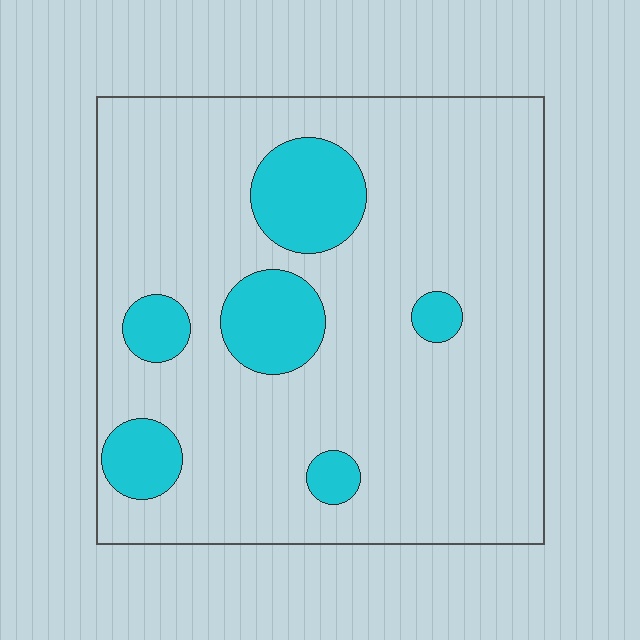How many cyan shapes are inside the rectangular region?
6.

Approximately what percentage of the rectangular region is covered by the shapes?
Approximately 15%.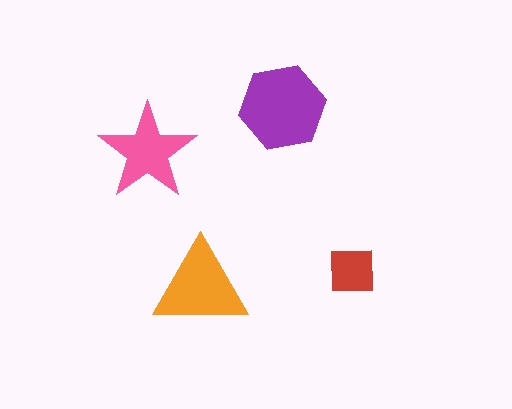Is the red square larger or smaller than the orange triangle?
Smaller.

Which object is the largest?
The purple hexagon.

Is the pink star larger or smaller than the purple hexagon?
Smaller.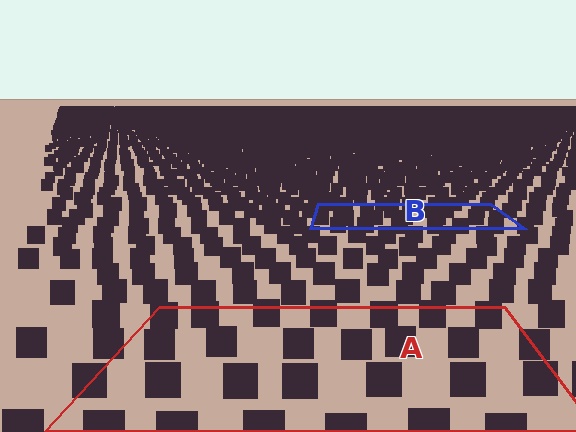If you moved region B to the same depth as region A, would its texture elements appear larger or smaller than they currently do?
They would appear larger. At a closer depth, the same texture elements are projected at a bigger on-screen size.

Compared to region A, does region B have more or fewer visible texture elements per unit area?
Region B has more texture elements per unit area — they are packed more densely because it is farther away.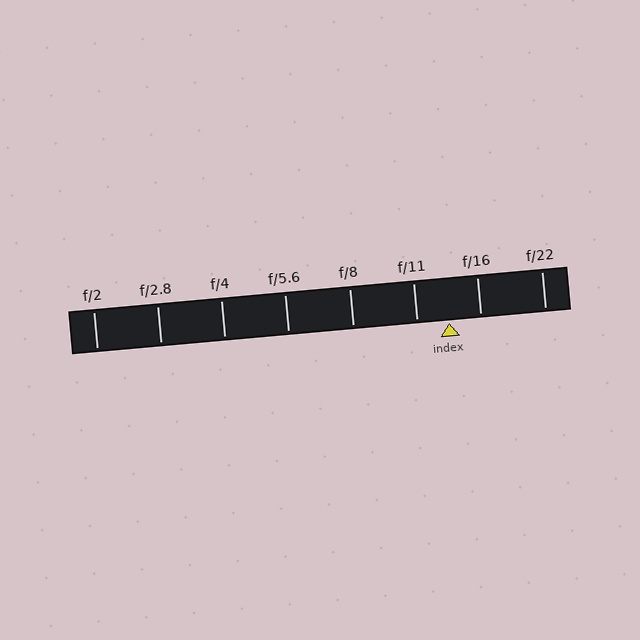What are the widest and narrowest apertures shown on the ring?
The widest aperture shown is f/2 and the narrowest is f/22.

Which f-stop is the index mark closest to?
The index mark is closest to f/11.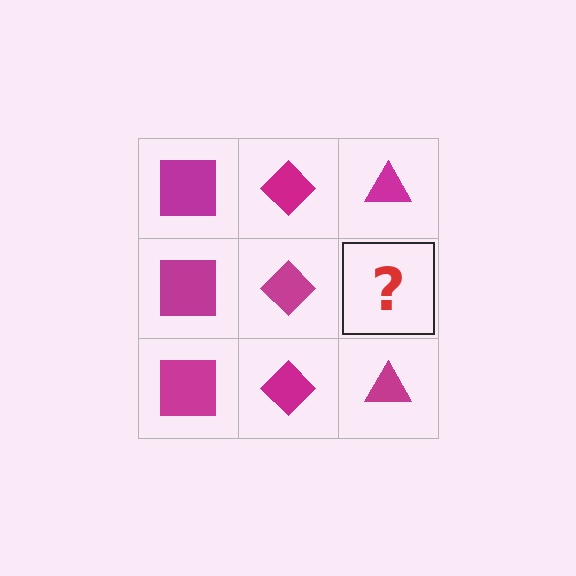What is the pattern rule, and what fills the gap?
The rule is that each column has a consistent shape. The gap should be filled with a magenta triangle.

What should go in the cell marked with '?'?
The missing cell should contain a magenta triangle.